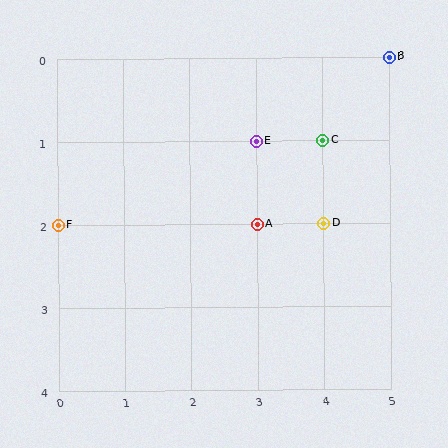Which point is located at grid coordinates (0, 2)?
Point F is at (0, 2).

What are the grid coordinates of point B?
Point B is at grid coordinates (5, 0).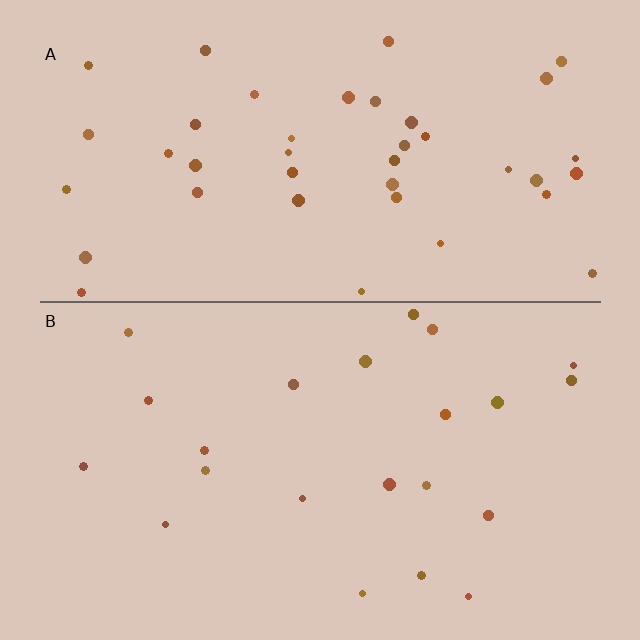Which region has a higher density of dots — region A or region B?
A (the top).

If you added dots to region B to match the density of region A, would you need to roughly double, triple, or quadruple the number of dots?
Approximately double.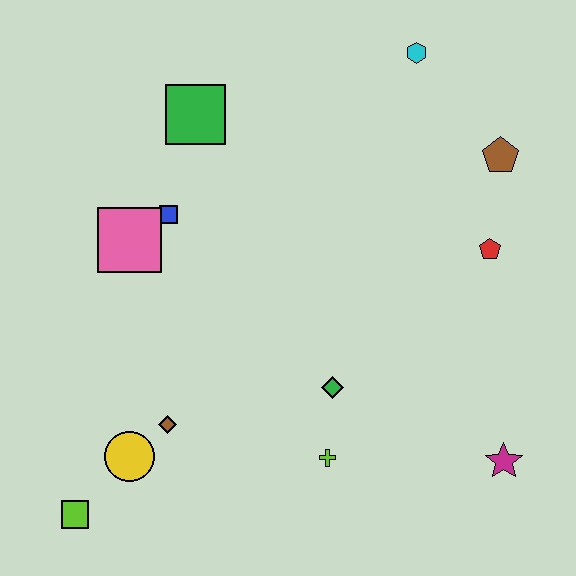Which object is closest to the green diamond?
The lime cross is closest to the green diamond.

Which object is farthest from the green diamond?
The cyan hexagon is farthest from the green diamond.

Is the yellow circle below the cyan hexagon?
Yes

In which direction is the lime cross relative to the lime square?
The lime cross is to the right of the lime square.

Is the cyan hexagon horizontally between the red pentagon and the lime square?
Yes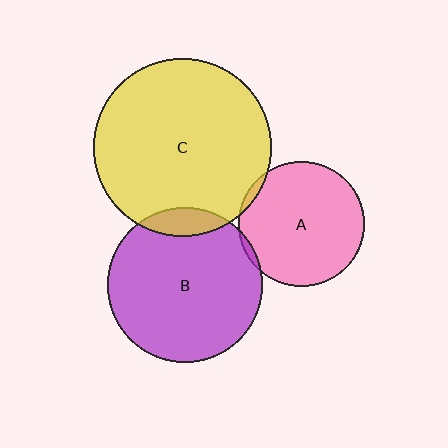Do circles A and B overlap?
Yes.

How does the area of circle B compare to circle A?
Approximately 1.5 times.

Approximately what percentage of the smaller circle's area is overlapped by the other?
Approximately 5%.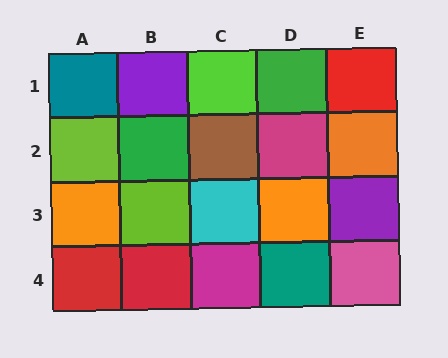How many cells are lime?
3 cells are lime.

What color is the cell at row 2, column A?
Lime.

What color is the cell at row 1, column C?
Lime.